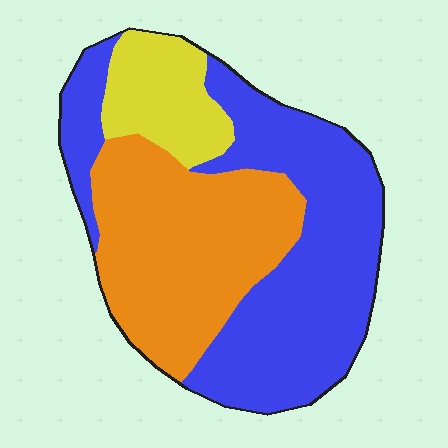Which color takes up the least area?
Yellow, at roughly 15%.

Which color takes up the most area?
Blue, at roughly 50%.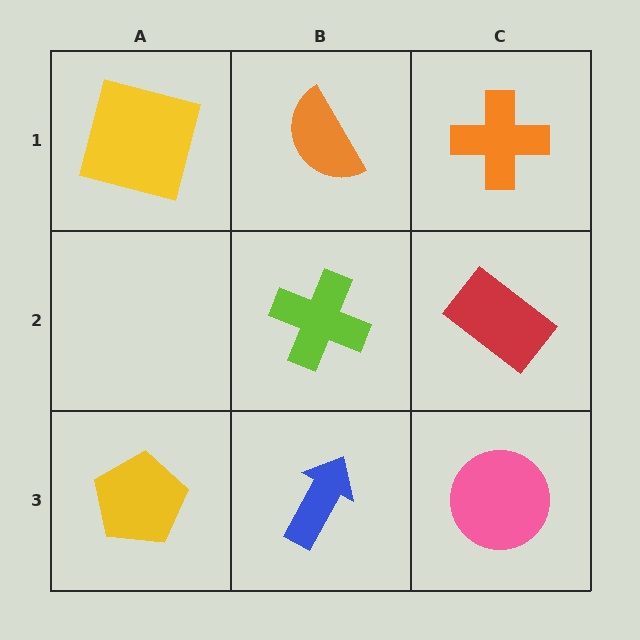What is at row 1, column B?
An orange semicircle.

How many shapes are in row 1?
3 shapes.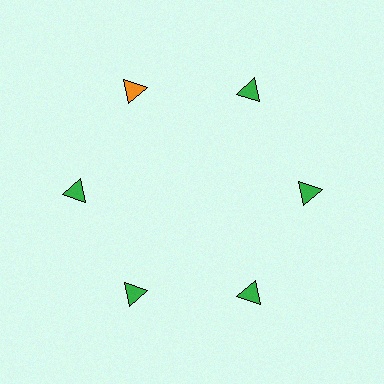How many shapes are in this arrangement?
There are 6 shapes arranged in a ring pattern.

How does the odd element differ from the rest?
It has a different color: orange instead of green.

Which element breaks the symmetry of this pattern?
The orange triangle at roughly the 11 o'clock position breaks the symmetry. All other shapes are green triangles.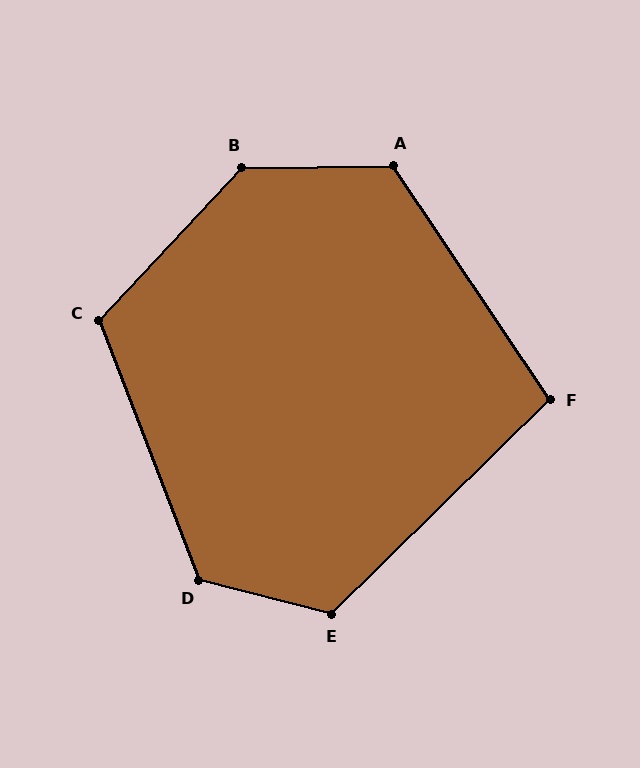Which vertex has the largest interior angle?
B, at approximately 134 degrees.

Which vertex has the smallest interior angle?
F, at approximately 101 degrees.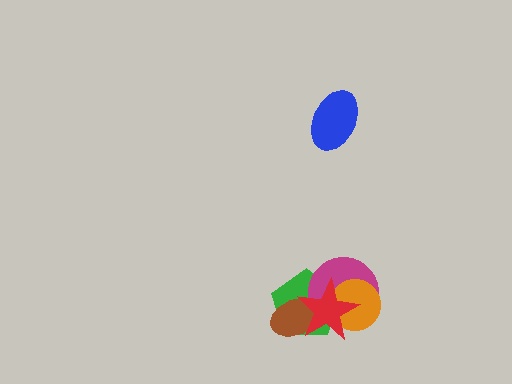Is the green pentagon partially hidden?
Yes, it is partially covered by another shape.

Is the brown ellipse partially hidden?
Yes, it is partially covered by another shape.